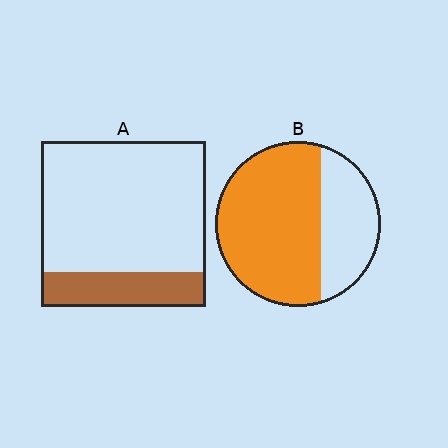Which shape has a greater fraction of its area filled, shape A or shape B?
Shape B.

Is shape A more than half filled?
No.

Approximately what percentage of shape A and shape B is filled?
A is approximately 20% and B is approximately 65%.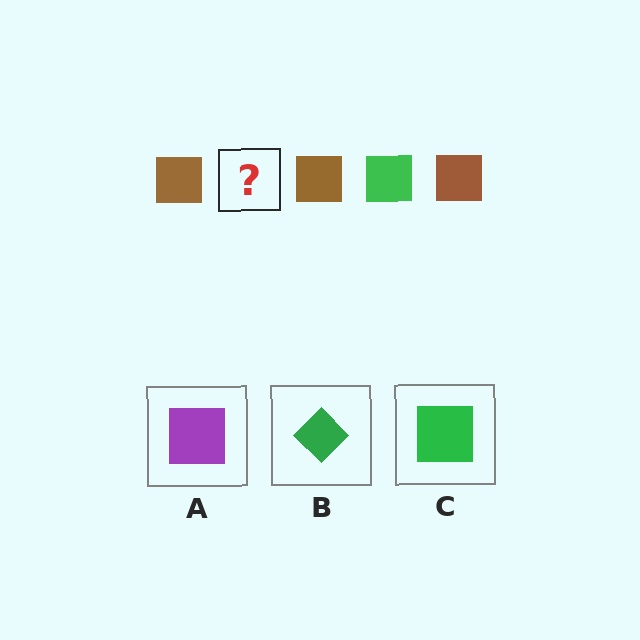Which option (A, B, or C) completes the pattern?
C.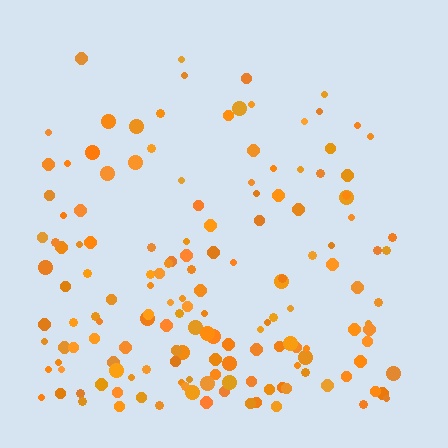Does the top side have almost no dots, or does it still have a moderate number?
Still a moderate number, just noticeably fewer than the bottom.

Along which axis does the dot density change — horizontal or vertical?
Vertical.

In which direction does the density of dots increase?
From top to bottom, with the bottom side densest.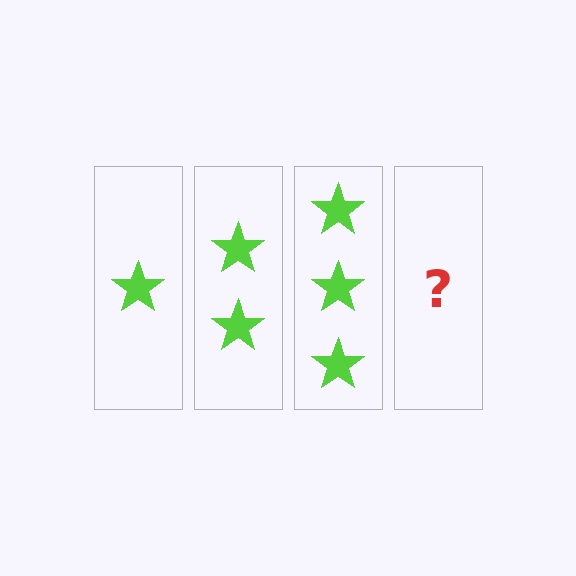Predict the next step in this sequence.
The next step is 4 stars.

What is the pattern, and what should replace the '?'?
The pattern is that each step adds one more star. The '?' should be 4 stars.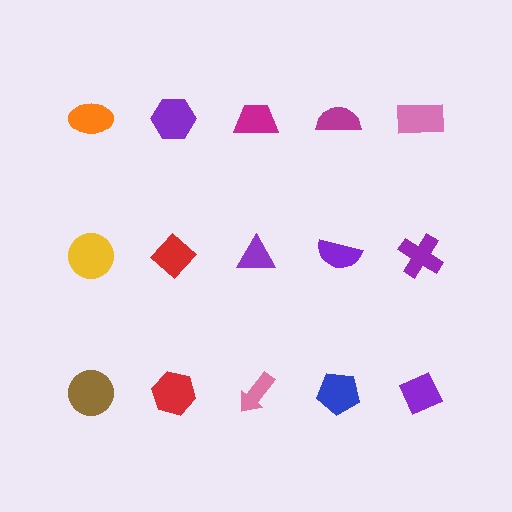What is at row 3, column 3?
A pink arrow.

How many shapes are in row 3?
5 shapes.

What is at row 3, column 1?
A brown circle.